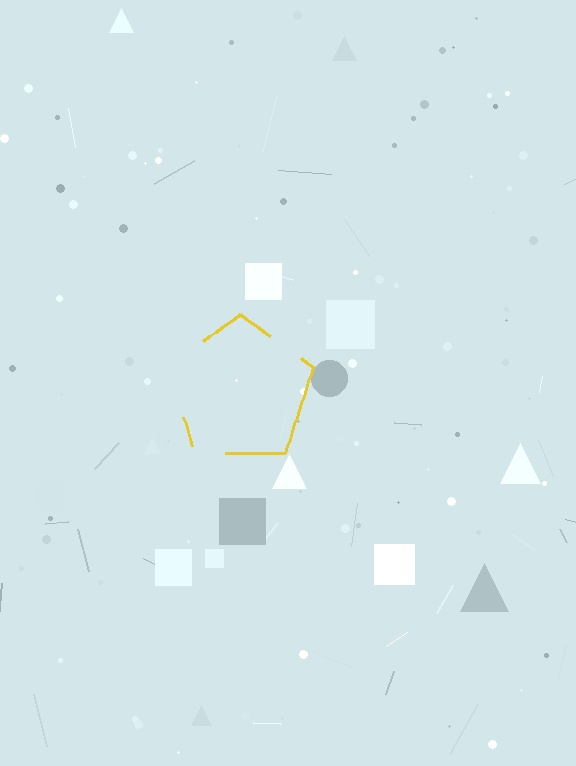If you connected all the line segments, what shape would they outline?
They would outline a pentagon.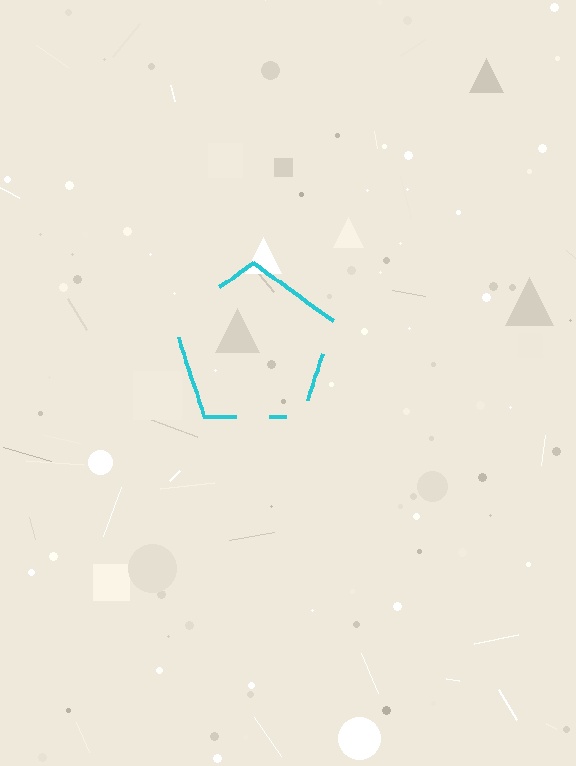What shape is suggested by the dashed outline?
The dashed outline suggests a pentagon.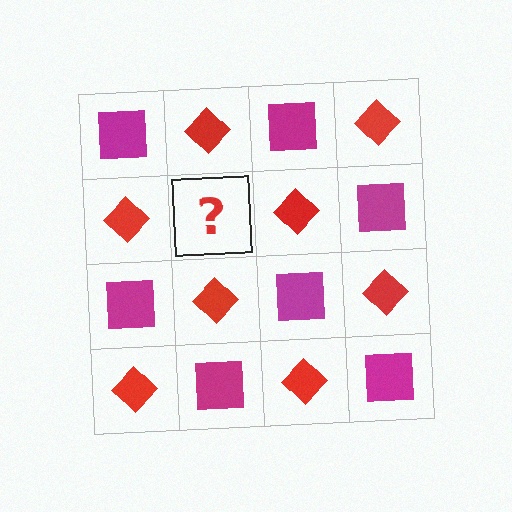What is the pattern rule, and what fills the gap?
The rule is that it alternates magenta square and red diamond in a checkerboard pattern. The gap should be filled with a magenta square.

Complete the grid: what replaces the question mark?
The question mark should be replaced with a magenta square.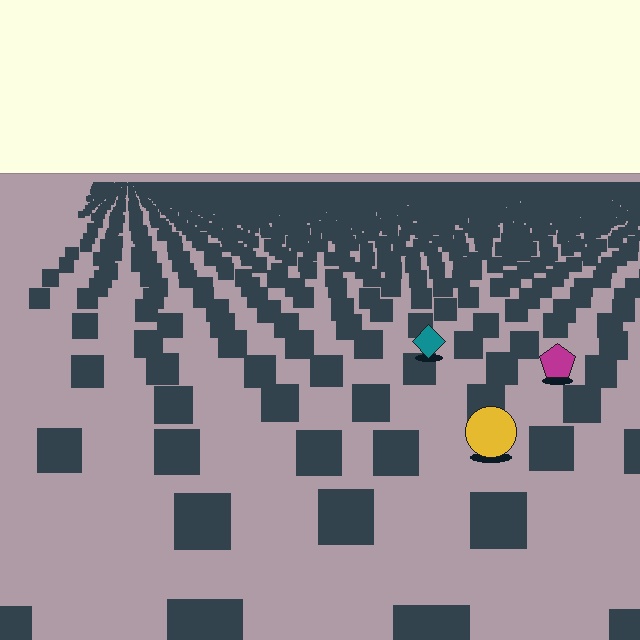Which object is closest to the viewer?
The yellow circle is closest. The texture marks near it are larger and more spread out.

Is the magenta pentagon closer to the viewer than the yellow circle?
No. The yellow circle is closer — you can tell from the texture gradient: the ground texture is coarser near it.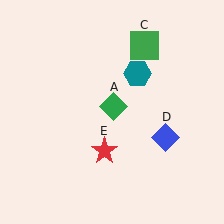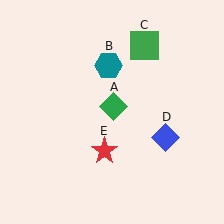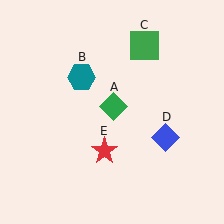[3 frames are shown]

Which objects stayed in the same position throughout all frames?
Green diamond (object A) and green square (object C) and blue diamond (object D) and red star (object E) remained stationary.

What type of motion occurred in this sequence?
The teal hexagon (object B) rotated counterclockwise around the center of the scene.